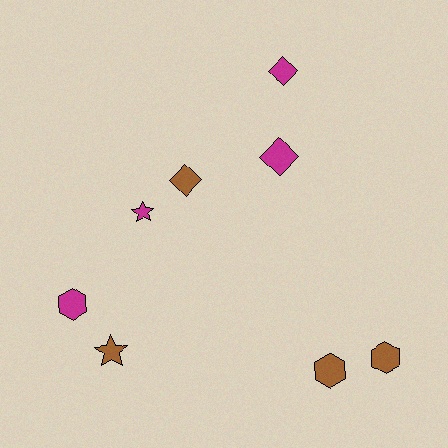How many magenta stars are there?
There is 1 magenta star.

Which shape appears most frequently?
Diamond, with 3 objects.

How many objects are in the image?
There are 8 objects.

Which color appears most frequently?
Magenta, with 4 objects.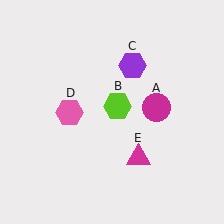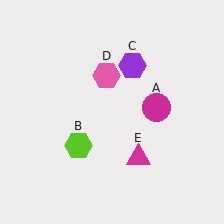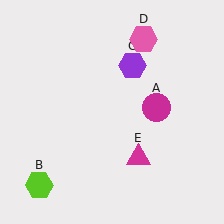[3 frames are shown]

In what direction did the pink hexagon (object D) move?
The pink hexagon (object D) moved up and to the right.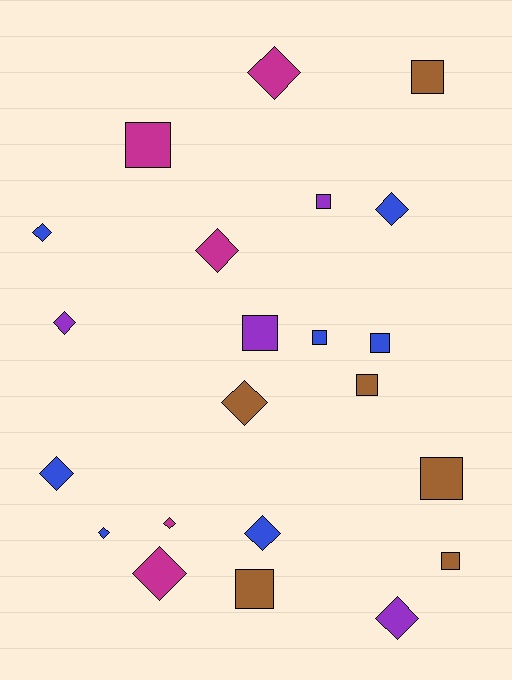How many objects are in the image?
There are 22 objects.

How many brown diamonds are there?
There is 1 brown diamond.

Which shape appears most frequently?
Diamond, with 12 objects.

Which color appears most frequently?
Blue, with 7 objects.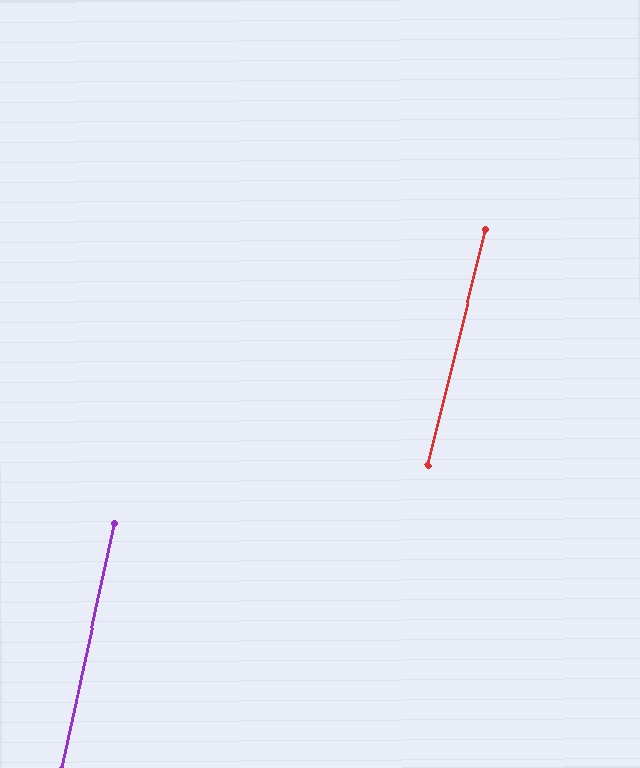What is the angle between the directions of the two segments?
Approximately 2 degrees.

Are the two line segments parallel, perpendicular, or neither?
Parallel — their directions differ by only 1.6°.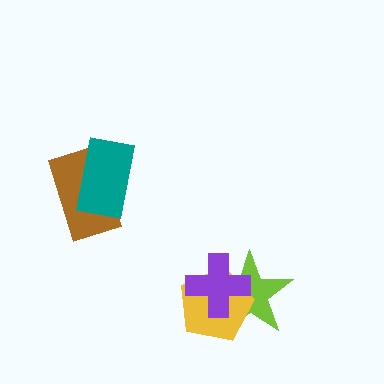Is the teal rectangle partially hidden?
No, no other shape covers it.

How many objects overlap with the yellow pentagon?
2 objects overlap with the yellow pentagon.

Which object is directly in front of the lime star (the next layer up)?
The yellow pentagon is directly in front of the lime star.